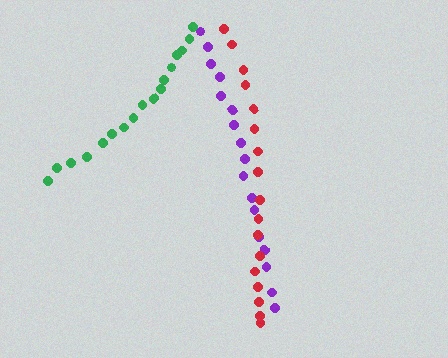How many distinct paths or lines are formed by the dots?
There are 3 distinct paths.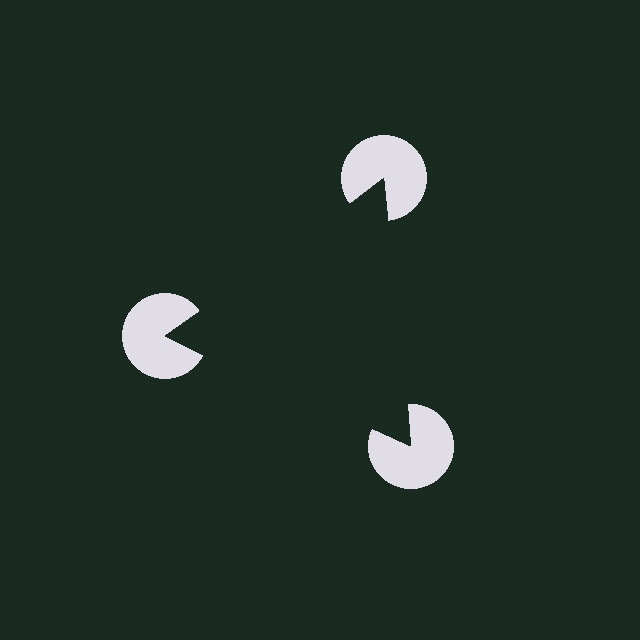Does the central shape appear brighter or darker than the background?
It typically appears slightly darker than the background, even though no actual brightness change is drawn.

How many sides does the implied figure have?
3 sides.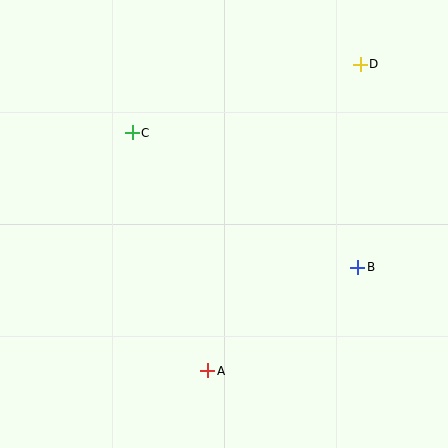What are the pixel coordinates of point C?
Point C is at (132, 133).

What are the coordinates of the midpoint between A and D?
The midpoint between A and D is at (284, 217).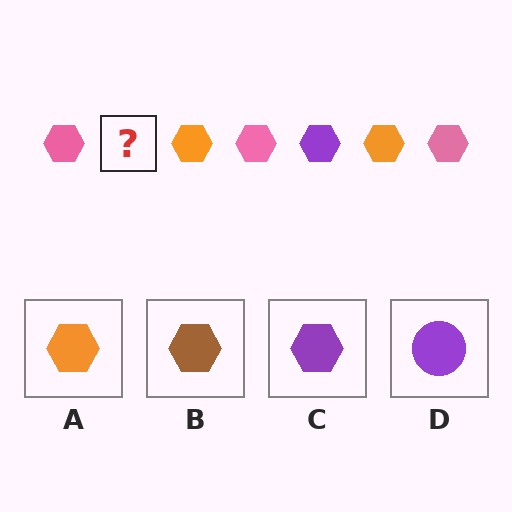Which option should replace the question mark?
Option C.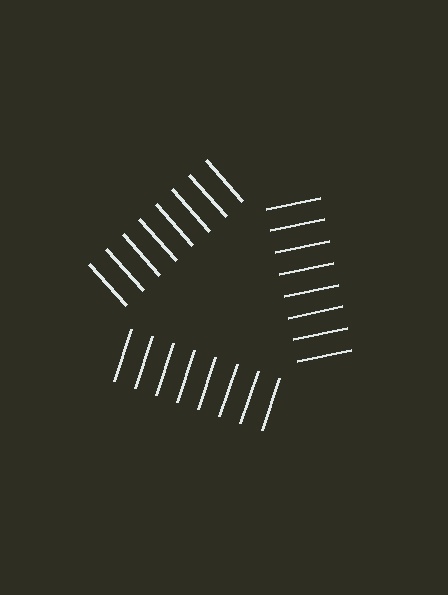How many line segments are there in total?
24 — 8 along each of the 3 edges.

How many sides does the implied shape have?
3 sides — the line-ends trace a triangle.